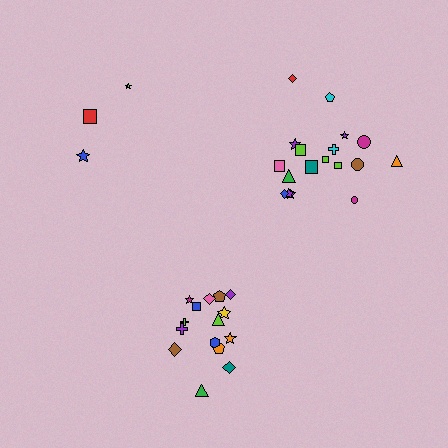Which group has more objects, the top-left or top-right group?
The top-right group.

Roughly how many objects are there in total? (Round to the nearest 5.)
Roughly 35 objects in total.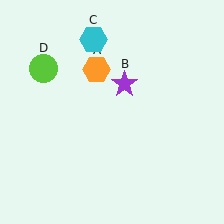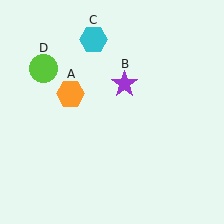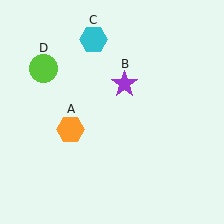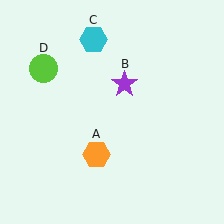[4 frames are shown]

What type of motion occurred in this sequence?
The orange hexagon (object A) rotated counterclockwise around the center of the scene.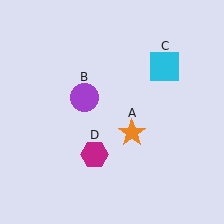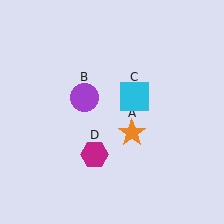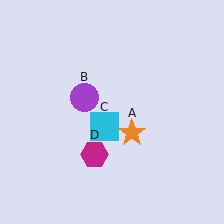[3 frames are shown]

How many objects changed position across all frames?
1 object changed position: cyan square (object C).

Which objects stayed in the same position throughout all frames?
Orange star (object A) and purple circle (object B) and magenta hexagon (object D) remained stationary.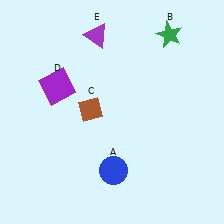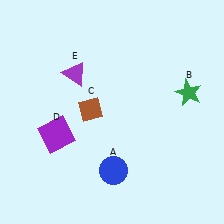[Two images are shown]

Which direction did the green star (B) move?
The green star (B) moved down.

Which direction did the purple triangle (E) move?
The purple triangle (E) moved down.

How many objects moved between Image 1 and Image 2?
3 objects moved between the two images.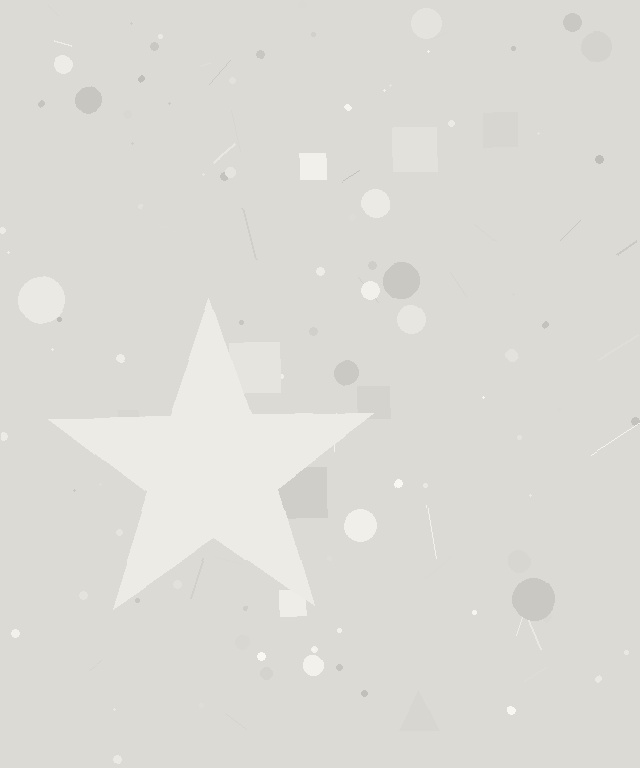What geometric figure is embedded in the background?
A star is embedded in the background.